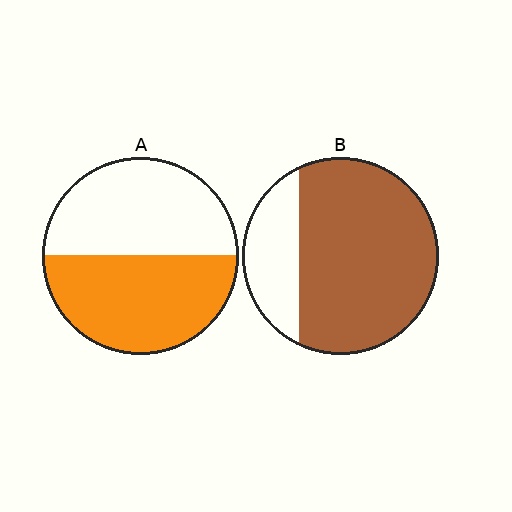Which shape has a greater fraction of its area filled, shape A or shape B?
Shape B.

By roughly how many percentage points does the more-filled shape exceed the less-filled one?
By roughly 25 percentage points (B over A).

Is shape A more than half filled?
Roughly half.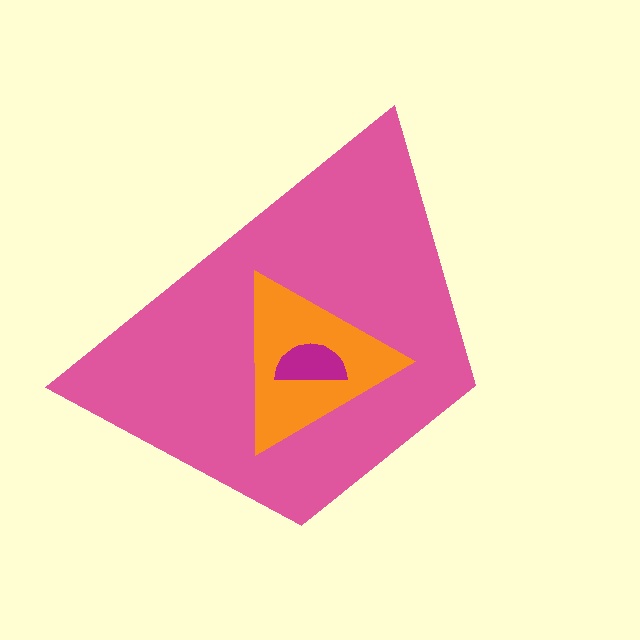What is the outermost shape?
The pink trapezoid.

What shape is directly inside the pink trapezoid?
The orange triangle.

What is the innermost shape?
The magenta semicircle.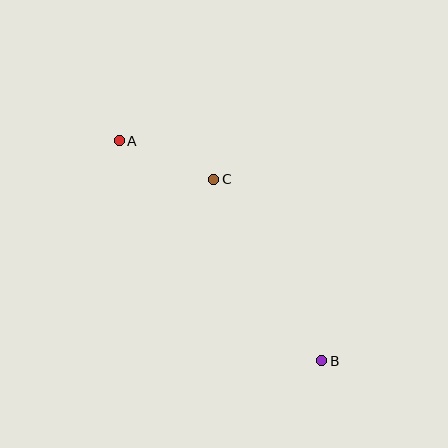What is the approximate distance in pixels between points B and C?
The distance between B and C is approximately 211 pixels.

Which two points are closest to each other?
Points A and C are closest to each other.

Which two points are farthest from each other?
Points A and B are farthest from each other.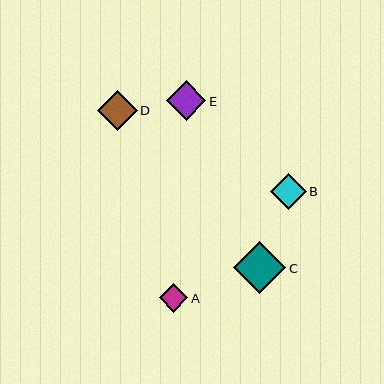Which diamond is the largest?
Diamond C is the largest with a size of approximately 52 pixels.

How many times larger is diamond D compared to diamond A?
Diamond D is approximately 1.4 times the size of diamond A.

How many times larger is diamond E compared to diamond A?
Diamond E is approximately 1.4 times the size of diamond A.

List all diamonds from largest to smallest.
From largest to smallest: C, E, D, B, A.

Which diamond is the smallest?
Diamond A is the smallest with a size of approximately 28 pixels.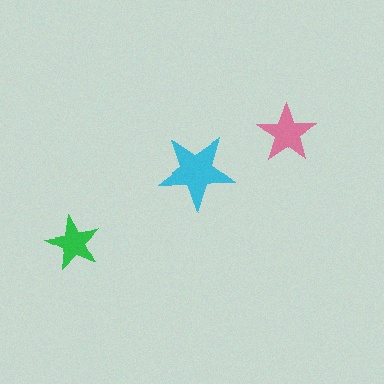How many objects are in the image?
There are 3 objects in the image.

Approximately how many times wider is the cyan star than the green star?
About 1.5 times wider.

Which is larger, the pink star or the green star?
The pink one.